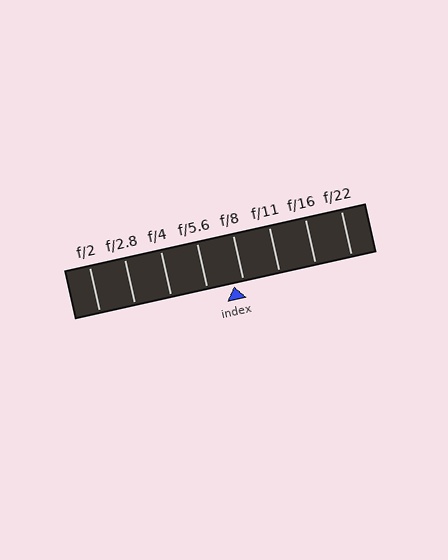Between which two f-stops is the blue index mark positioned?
The index mark is between f/5.6 and f/8.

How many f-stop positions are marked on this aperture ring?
There are 8 f-stop positions marked.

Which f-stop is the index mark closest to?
The index mark is closest to f/8.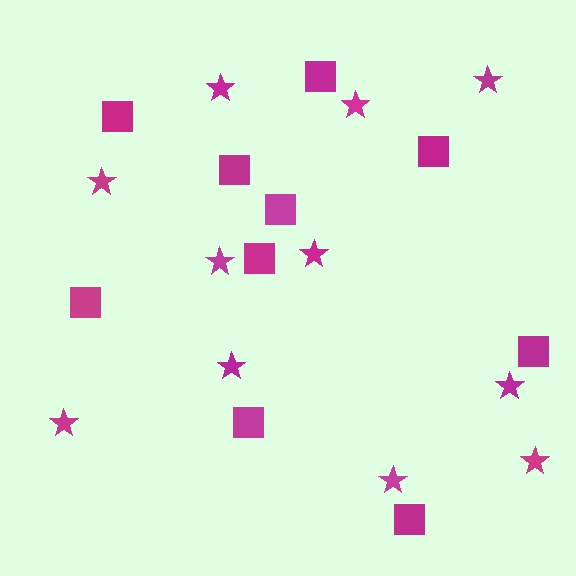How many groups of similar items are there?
There are 2 groups: one group of stars (11) and one group of squares (10).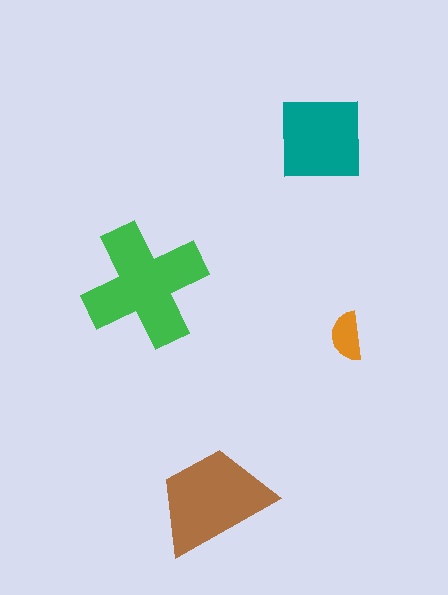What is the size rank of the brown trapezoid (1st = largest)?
2nd.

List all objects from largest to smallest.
The green cross, the brown trapezoid, the teal square, the orange semicircle.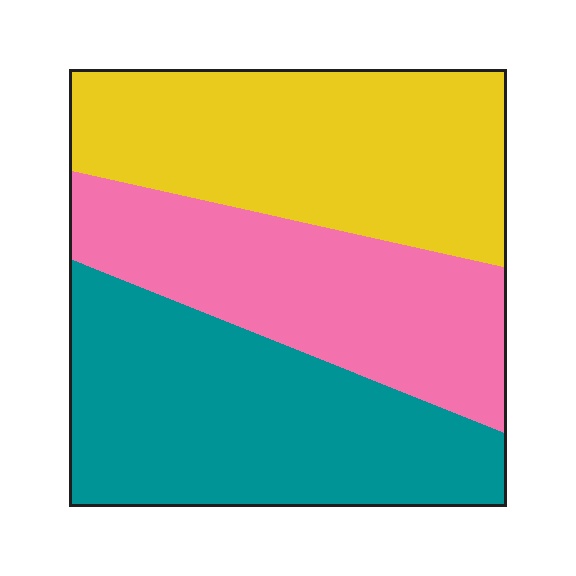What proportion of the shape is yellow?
Yellow takes up about one third (1/3) of the shape.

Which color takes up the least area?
Pink, at roughly 30%.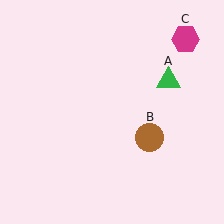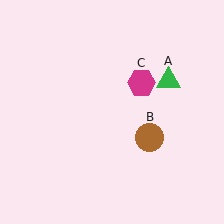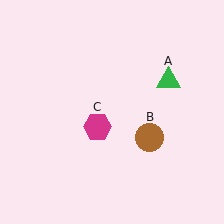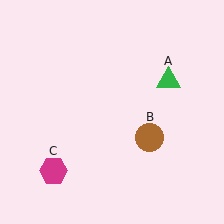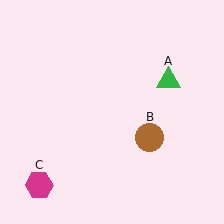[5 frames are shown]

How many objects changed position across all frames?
1 object changed position: magenta hexagon (object C).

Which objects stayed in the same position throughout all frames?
Green triangle (object A) and brown circle (object B) remained stationary.